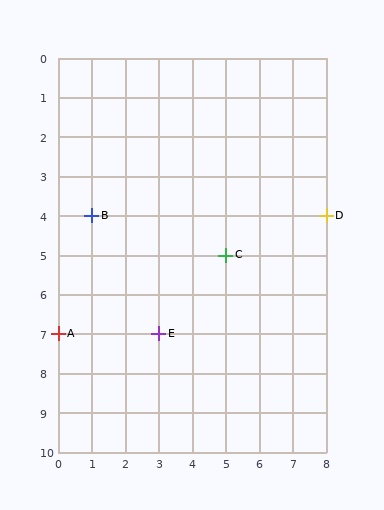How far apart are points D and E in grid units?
Points D and E are 5 columns and 3 rows apart (about 5.8 grid units diagonally).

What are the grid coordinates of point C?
Point C is at grid coordinates (5, 5).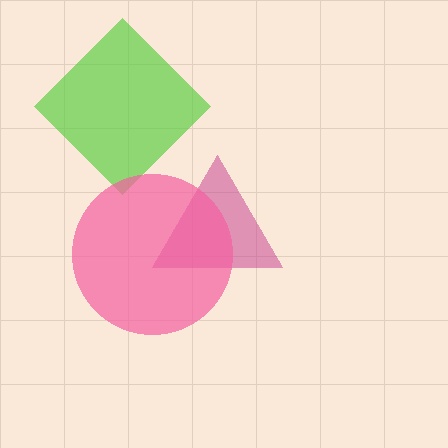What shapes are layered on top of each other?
The layered shapes are: a lime diamond, a magenta triangle, a pink circle.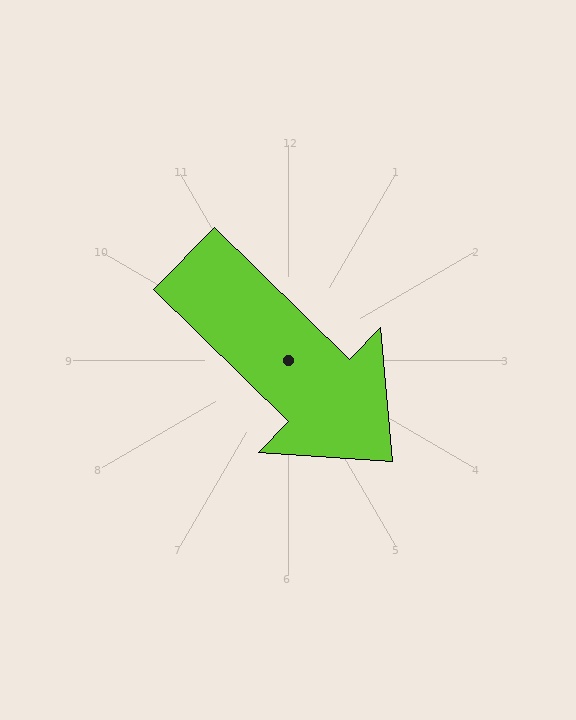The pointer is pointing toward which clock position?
Roughly 4 o'clock.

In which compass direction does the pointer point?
Southeast.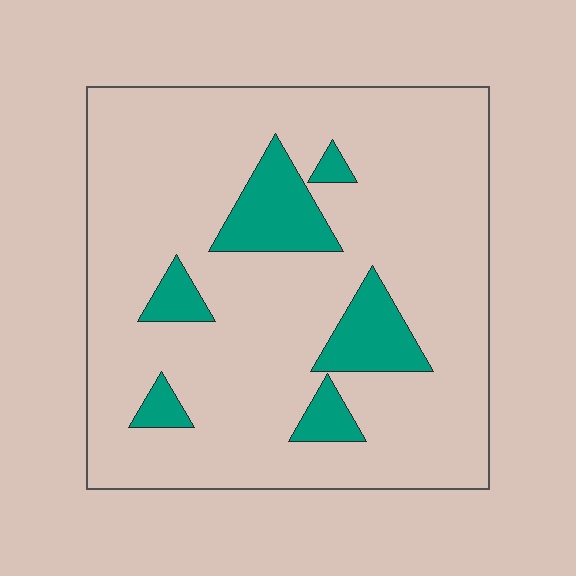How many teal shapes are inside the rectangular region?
6.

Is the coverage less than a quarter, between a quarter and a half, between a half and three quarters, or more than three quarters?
Less than a quarter.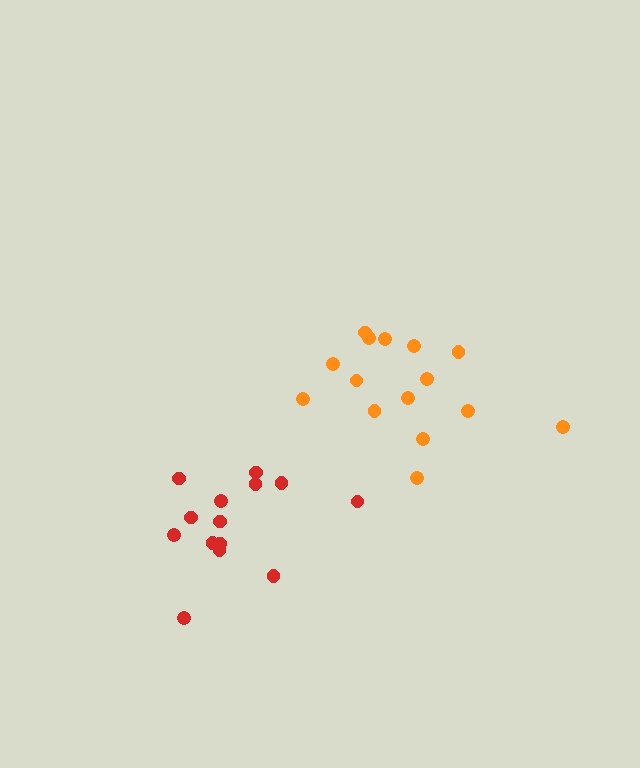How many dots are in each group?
Group 1: 14 dots, Group 2: 15 dots (29 total).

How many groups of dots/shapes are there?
There are 2 groups.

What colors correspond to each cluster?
The clusters are colored: red, orange.